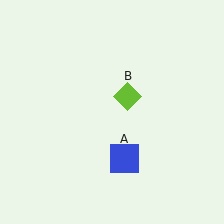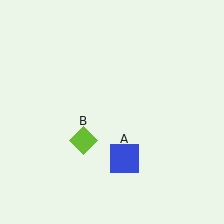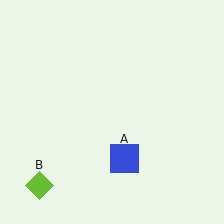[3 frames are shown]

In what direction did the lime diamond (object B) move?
The lime diamond (object B) moved down and to the left.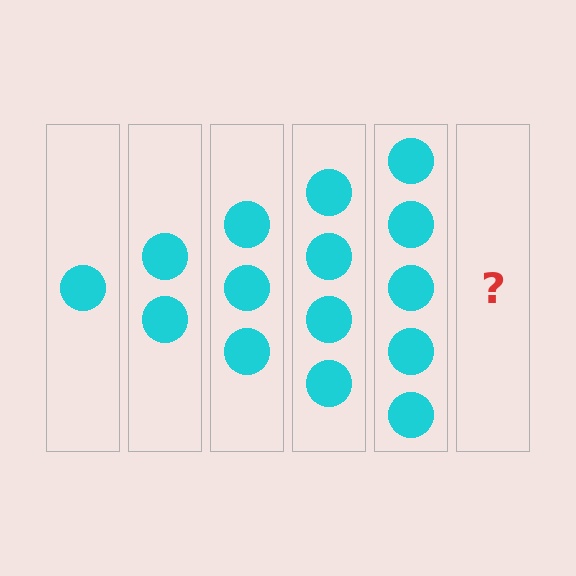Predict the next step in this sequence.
The next step is 6 circles.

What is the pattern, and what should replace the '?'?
The pattern is that each step adds one more circle. The '?' should be 6 circles.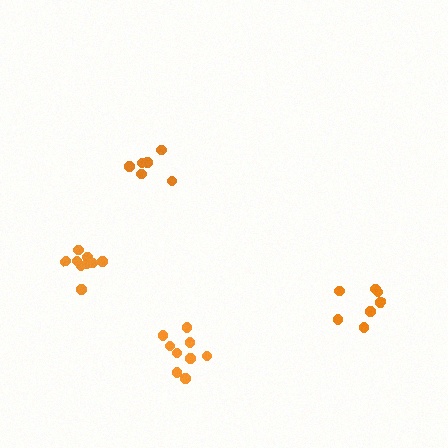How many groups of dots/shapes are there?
There are 4 groups.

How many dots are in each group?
Group 1: 9 dots, Group 2: 9 dots, Group 3: 6 dots, Group 4: 7 dots (31 total).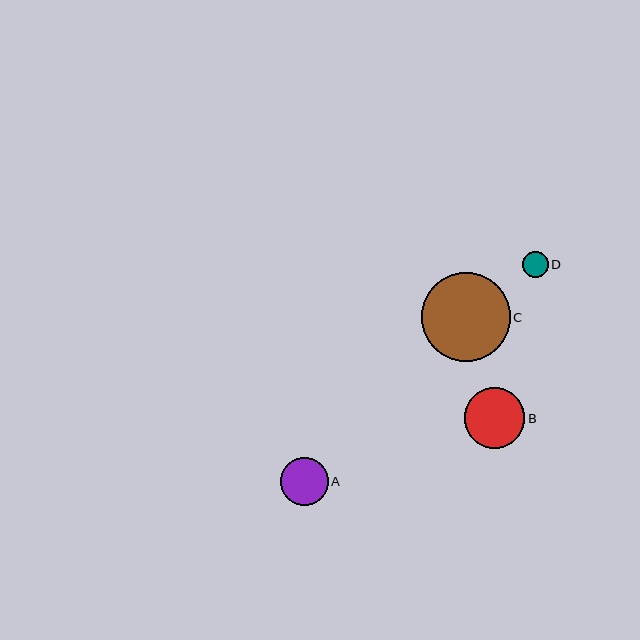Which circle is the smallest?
Circle D is the smallest with a size of approximately 26 pixels.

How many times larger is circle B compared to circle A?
Circle B is approximately 1.3 times the size of circle A.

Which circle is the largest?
Circle C is the largest with a size of approximately 89 pixels.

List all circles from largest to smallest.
From largest to smallest: C, B, A, D.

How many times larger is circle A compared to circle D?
Circle A is approximately 1.8 times the size of circle D.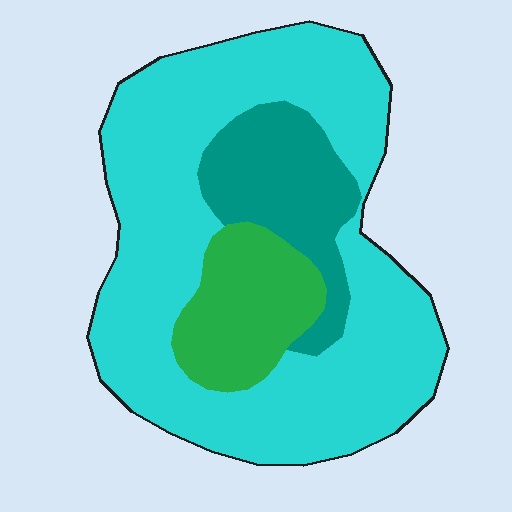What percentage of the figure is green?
Green takes up less than a quarter of the figure.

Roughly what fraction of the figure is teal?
Teal takes up less than a quarter of the figure.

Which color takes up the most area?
Cyan, at roughly 70%.